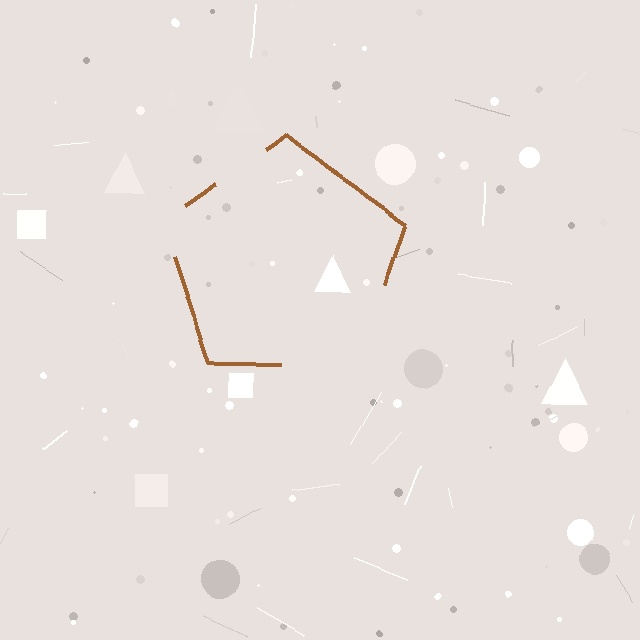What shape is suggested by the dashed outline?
The dashed outline suggests a pentagon.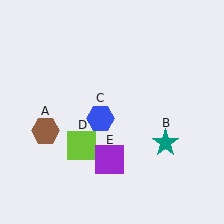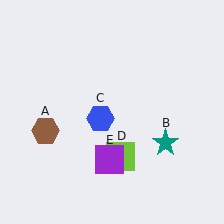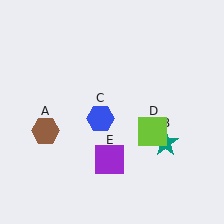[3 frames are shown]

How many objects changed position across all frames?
1 object changed position: lime square (object D).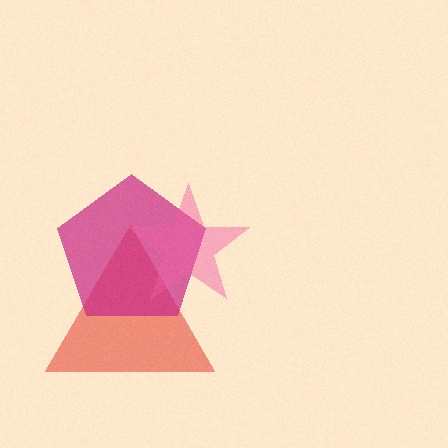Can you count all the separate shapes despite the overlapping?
Yes, there are 3 separate shapes.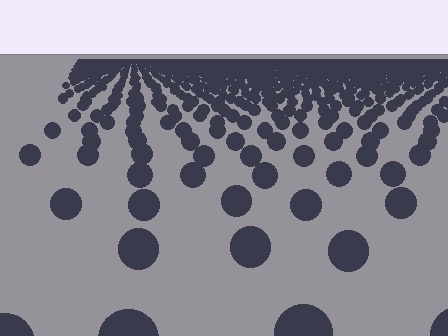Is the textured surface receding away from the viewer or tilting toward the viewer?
The surface is receding away from the viewer. Texture elements get smaller and denser toward the top.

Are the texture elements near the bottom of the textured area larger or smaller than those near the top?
Larger. Near the bottom, elements are closer to the viewer and appear at a bigger on-screen size.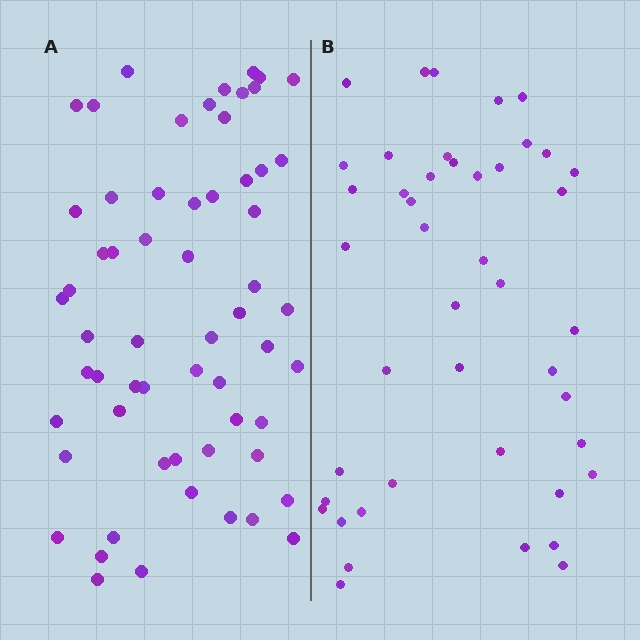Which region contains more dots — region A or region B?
Region A (the left region) has more dots.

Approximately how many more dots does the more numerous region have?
Region A has approximately 15 more dots than region B.